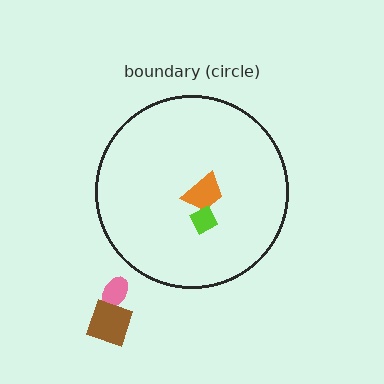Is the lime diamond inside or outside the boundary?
Inside.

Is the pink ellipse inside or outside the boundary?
Outside.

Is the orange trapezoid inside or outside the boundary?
Inside.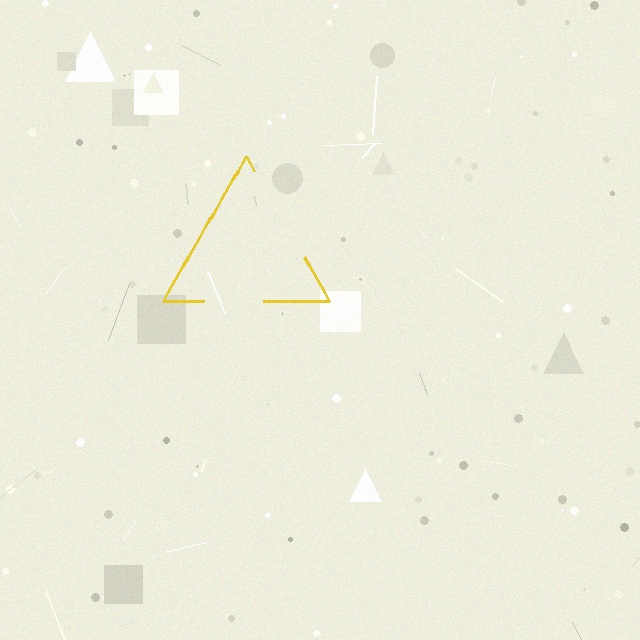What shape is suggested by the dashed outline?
The dashed outline suggests a triangle.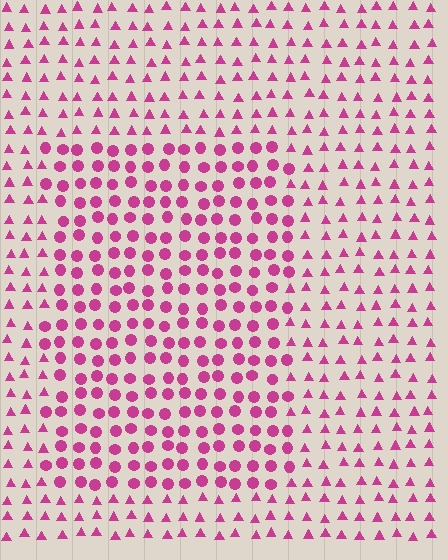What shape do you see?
I see a rectangle.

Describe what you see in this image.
The image is filled with small magenta elements arranged in a uniform grid. A rectangle-shaped region contains circles, while the surrounding area contains triangles. The boundary is defined purely by the change in element shape.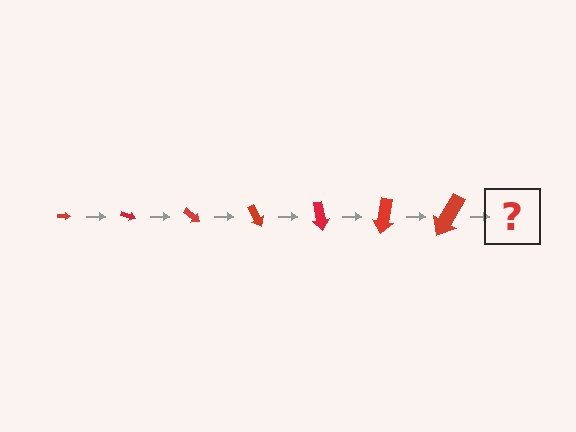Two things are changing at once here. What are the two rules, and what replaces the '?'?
The two rules are that the arrow grows larger each step and it rotates 20 degrees each step. The '?' should be an arrow, larger than the previous one and rotated 140 degrees from the start.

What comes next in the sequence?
The next element should be an arrow, larger than the previous one and rotated 140 degrees from the start.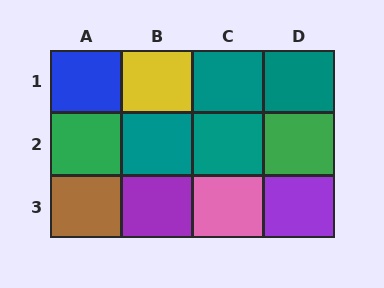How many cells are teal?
4 cells are teal.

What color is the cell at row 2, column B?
Teal.